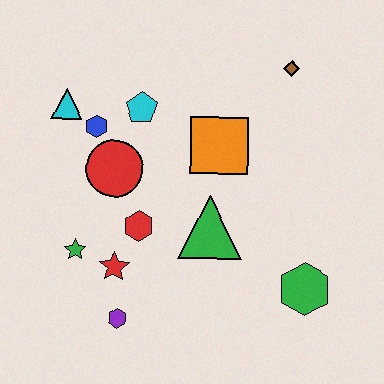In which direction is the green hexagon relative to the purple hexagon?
The green hexagon is to the right of the purple hexagon.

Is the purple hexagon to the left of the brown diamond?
Yes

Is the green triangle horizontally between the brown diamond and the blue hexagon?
Yes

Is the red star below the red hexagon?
Yes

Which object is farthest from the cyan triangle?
The green hexagon is farthest from the cyan triangle.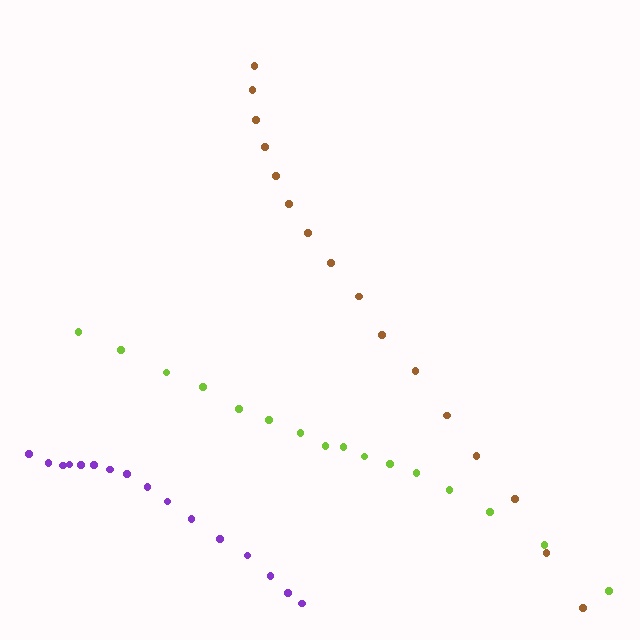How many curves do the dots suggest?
There are 3 distinct paths.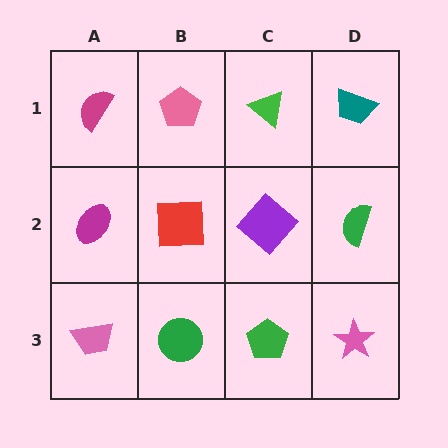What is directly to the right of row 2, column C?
A green semicircle.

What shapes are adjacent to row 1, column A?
A magenta ellipse (row 2, column A), a pink pentagon (row 1, column B).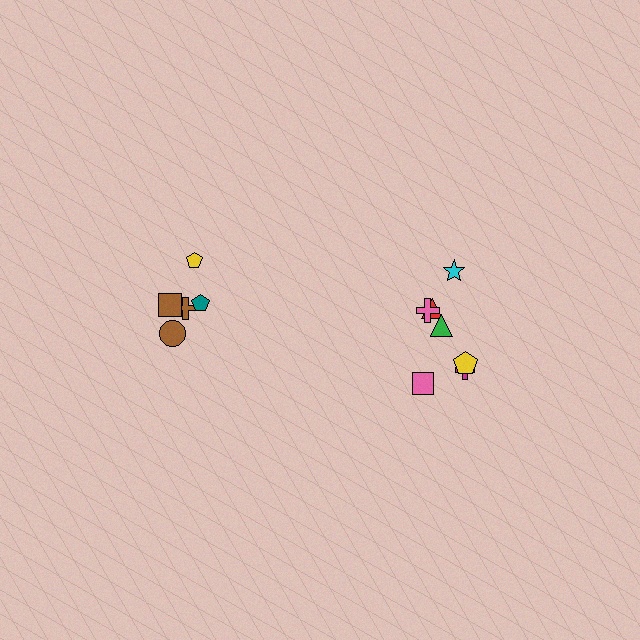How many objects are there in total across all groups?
There are 12 objects.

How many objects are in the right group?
There are 7 objects.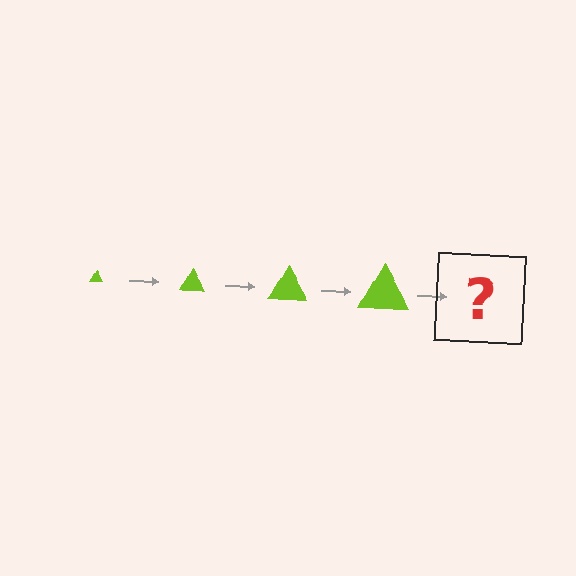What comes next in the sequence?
The next element should be a lime triangle, larger than the previous one.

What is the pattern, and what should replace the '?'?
The pattern is that the triangle gets progressively larger each step. The '?' should be a lime triangle, larger than the previous one.